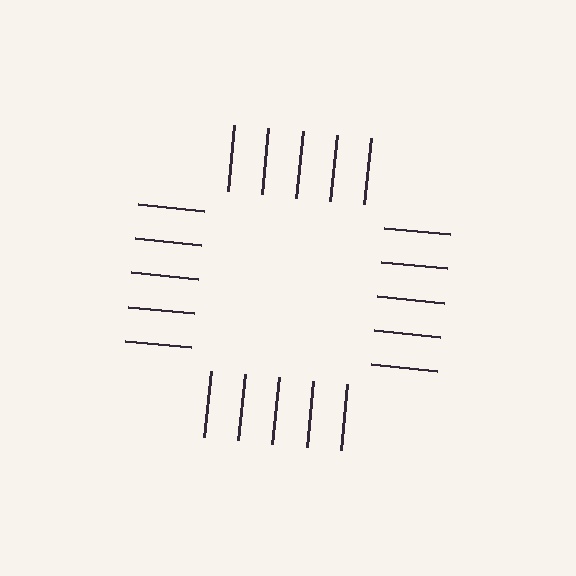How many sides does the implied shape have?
4 sides — the line-ends trace a square.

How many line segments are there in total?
20 — 5 along each of the 4 edges.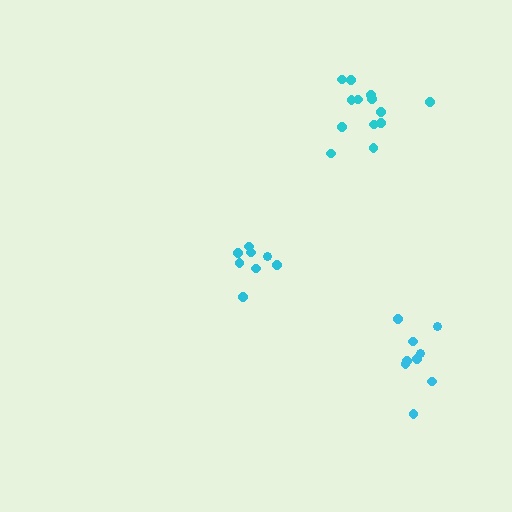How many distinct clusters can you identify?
There are 3 distinct clusters.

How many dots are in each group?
Group 1: 9 dots, Group 2: 8 dots, Group 3: 13 dots (30 total).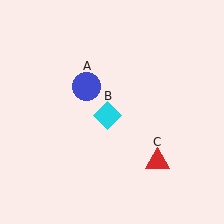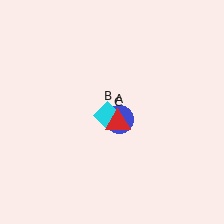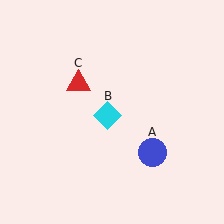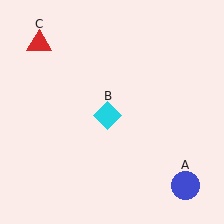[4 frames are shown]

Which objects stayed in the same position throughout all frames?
Cyan diamond (object B) remained stationary.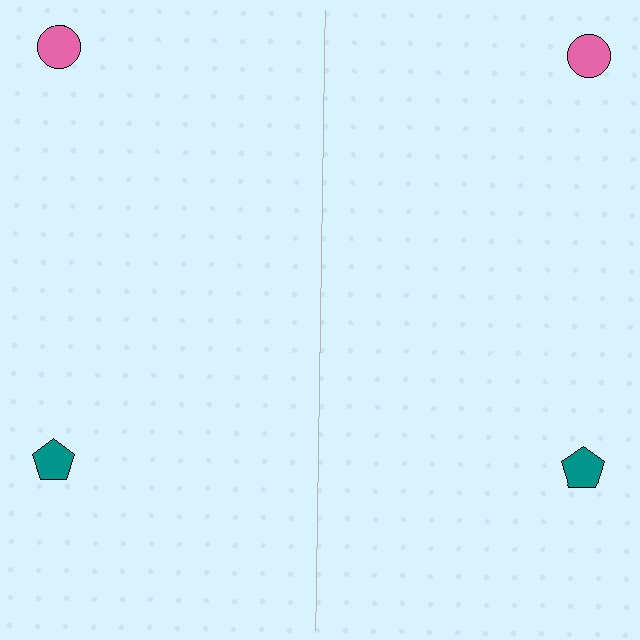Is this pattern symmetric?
Yes, this pattern has bilateral (reflection) symmetry.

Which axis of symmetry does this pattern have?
The pattern has a vertical axis of symmetry running through the center of the image.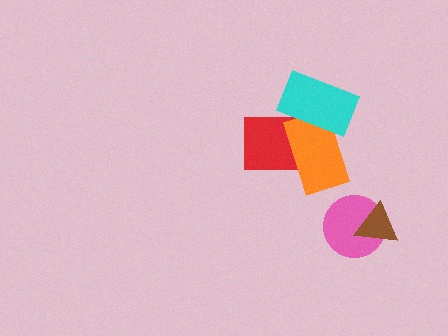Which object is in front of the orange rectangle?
The cyan rectangle is in front of the orange rectangle.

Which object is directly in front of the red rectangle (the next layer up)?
The orange rectangle is directly in front of the red rectangle.